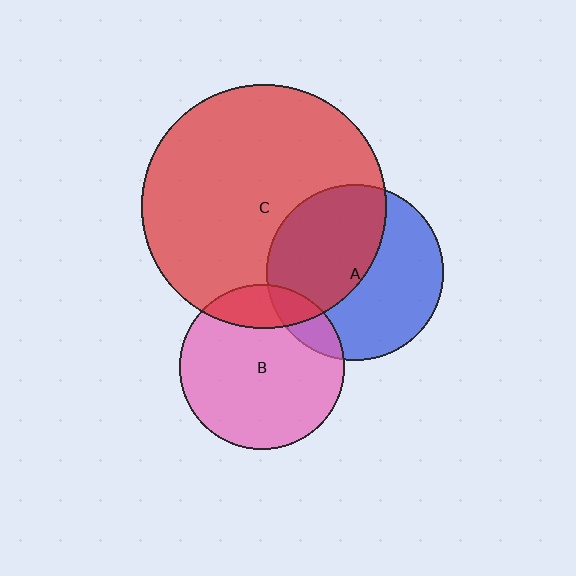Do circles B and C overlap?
Yes.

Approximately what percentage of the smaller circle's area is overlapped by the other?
Approximately 20%.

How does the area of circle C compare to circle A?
Approximately 1.9 times.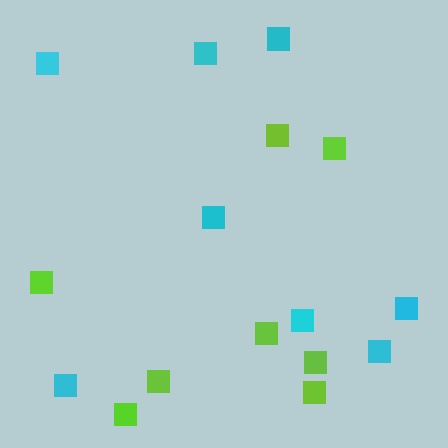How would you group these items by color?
There are 2 groups: one group of lime squares (8) and one group of cyan squares (8).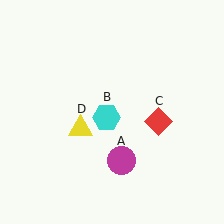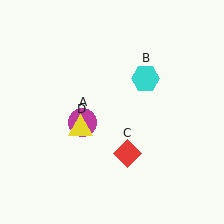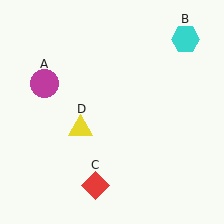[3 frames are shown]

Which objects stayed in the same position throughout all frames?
Yellow triangle (object D) remained stationary.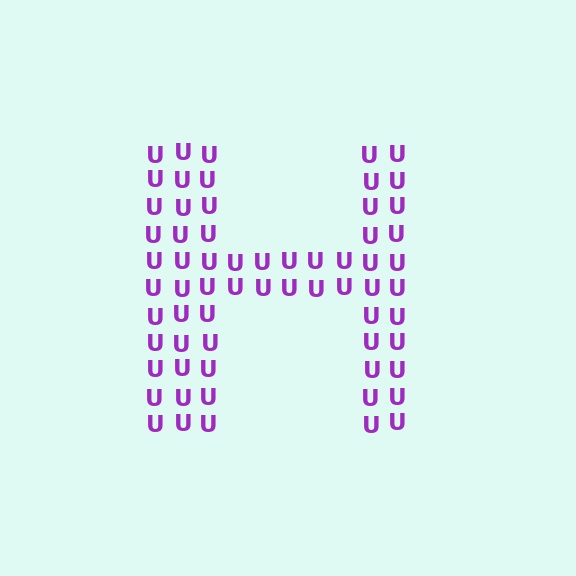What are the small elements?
The small elements are letter U's.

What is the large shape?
The large shape is the letter H.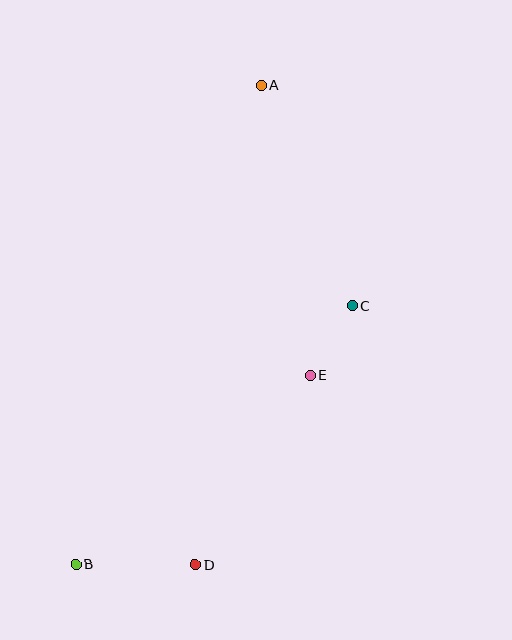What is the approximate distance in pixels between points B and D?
The distance between B and D is approximately 119 pixels.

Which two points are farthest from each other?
Points A and B are farthest from each other.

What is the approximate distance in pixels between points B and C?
The distance between B and C is approximately 378 pixels.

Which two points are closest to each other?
Points C and E are closest to each other.